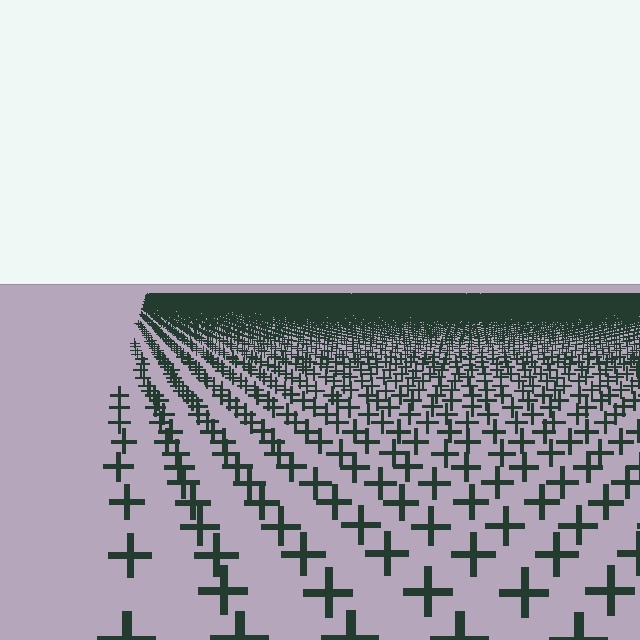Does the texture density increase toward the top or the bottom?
Density increases toward the top.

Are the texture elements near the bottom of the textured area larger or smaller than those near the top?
Larger. Near the bottom, elements are closer to the viewer and appear at a bigger on-screen size.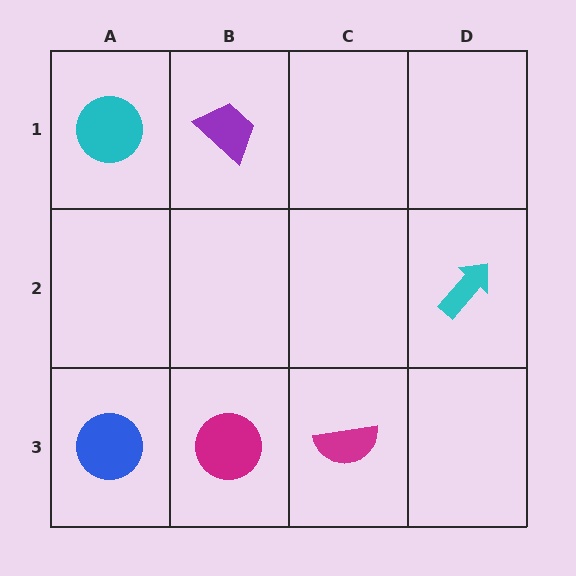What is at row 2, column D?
A cyan arrow.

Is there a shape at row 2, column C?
No, that cell is empty.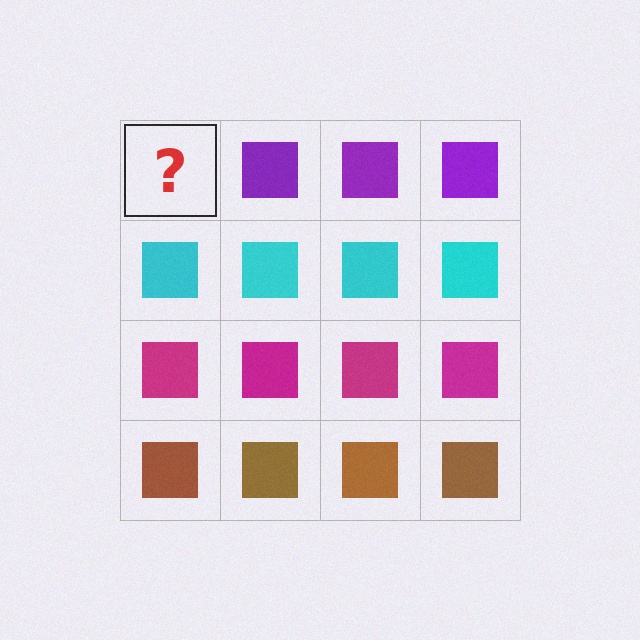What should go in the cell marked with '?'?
The missing cell should contain a purple square.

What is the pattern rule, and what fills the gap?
The rule is that each row has a consistent color. The gap should be filled with a purple square.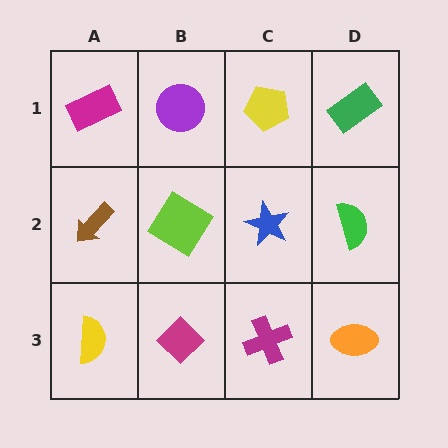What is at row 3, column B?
A magenta diamond.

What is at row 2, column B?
A lime diamond.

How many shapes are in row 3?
4 shapes.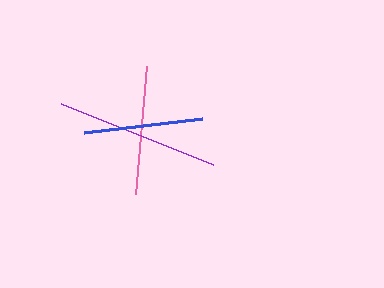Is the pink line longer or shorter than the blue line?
The pink line is longer than the blue line.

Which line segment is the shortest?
The blue line is the shortest at approximately 118 pixels.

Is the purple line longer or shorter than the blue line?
The purple line is longer than the blue line.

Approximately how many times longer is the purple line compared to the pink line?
The purple line is approximately 1.3 times the length of the pink line.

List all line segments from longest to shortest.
From longest to shortest: purple, pink, blue.